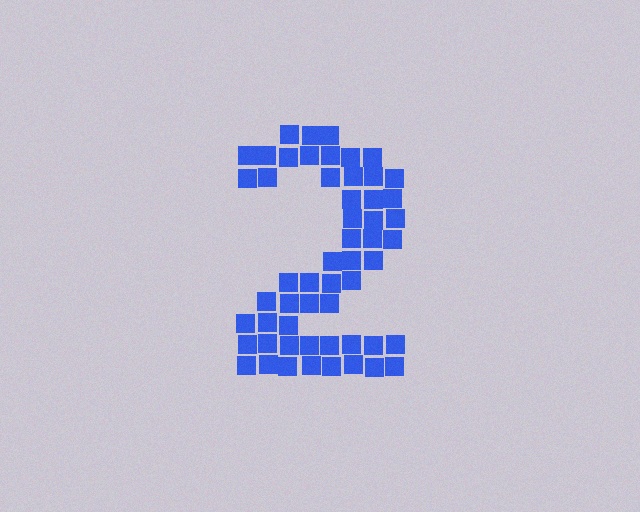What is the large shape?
The large shape is the digit 2.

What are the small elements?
The small elements are squares.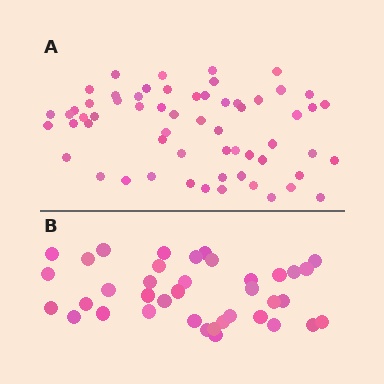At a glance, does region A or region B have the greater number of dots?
Region A (the top region) has more dots.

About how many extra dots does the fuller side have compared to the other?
Region A has approximately 20 more dots than region B.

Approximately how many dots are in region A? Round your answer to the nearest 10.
About 60 dots.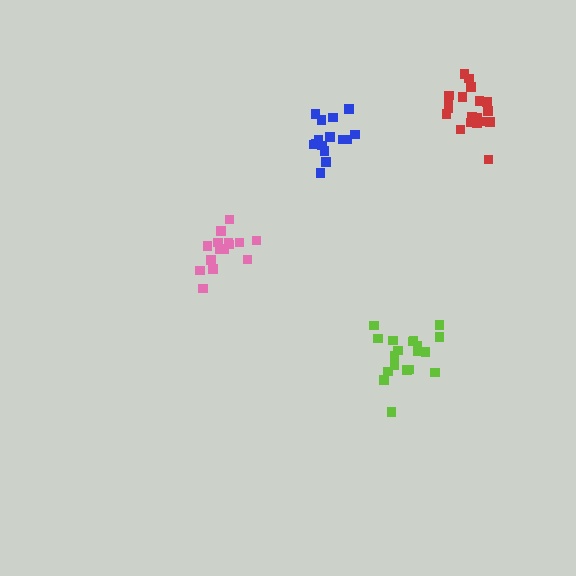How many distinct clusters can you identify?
There are 4 distinct clusters.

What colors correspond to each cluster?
The clusters are colored: pink, blue, lime, red.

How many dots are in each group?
Group 1: 15 dots, Group 2: 15 dots, Group 3: 19 dots, Group 4: 19 dots (68 total).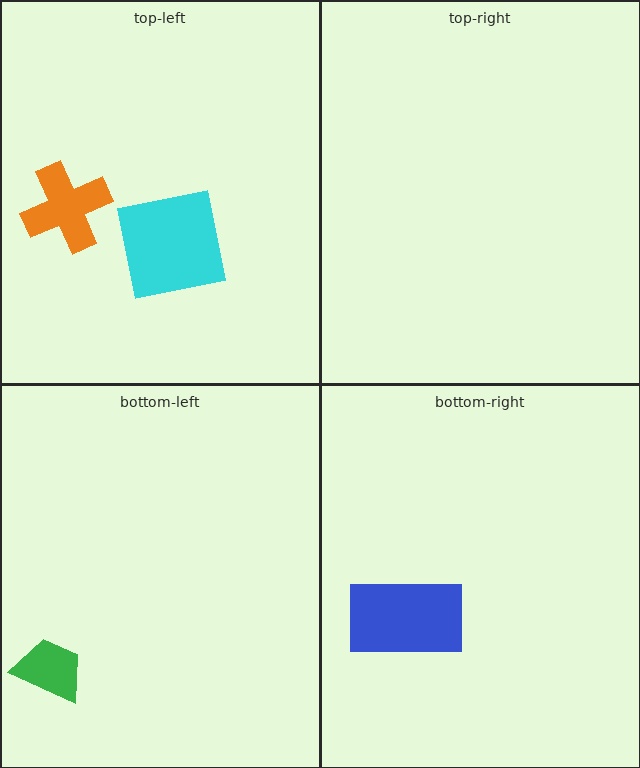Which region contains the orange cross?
The top-left region.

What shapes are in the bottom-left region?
The green trapezoid.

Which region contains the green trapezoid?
The bottom-left region.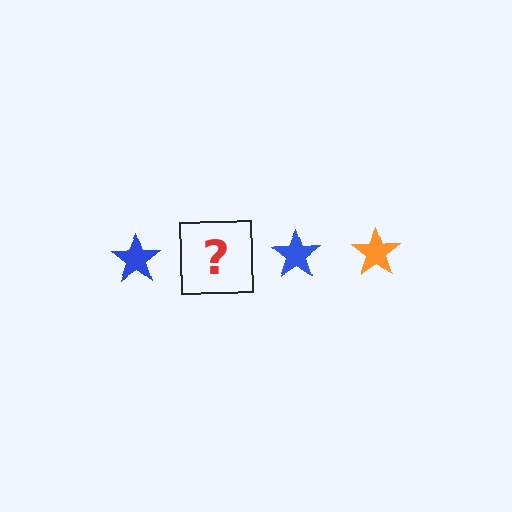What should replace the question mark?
The question mark should be replaced with an orange star.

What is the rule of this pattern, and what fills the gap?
The rule is that the pattern cycles through blue, orange stars. The gap should be filled with an orange star.